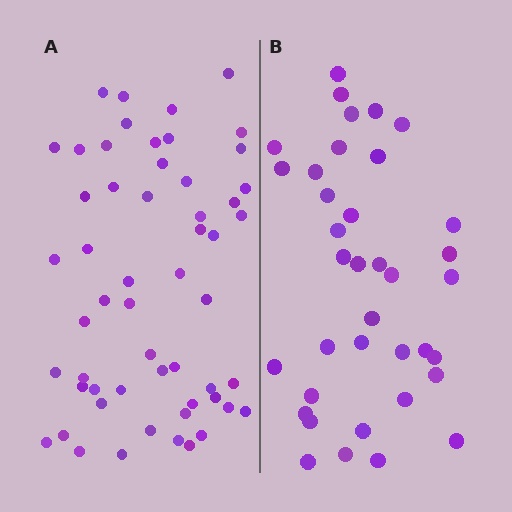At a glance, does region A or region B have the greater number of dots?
Region A (the left region) has more dots.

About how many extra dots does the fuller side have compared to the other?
Region A has approximately 20 more dots than region B.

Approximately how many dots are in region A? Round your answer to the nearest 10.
About 60 dots. (The exact count is 55, which rounds to 60.)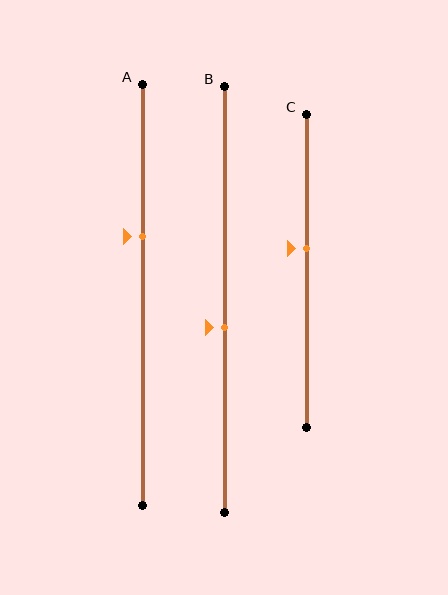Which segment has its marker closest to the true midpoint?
Segment B has its marker closest to the true midpoint.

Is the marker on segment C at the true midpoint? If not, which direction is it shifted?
No, the marker on segment C is shifted upward by about 7% of the segment length.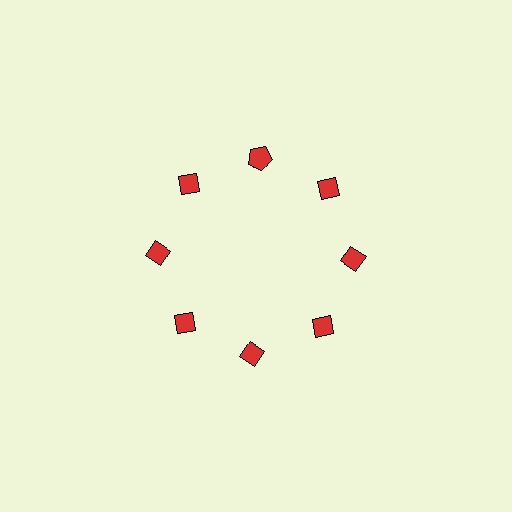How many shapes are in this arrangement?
There are 8 shapes arranged in a ring pattern.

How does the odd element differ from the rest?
It has a different shape: pentagon instead of diamond.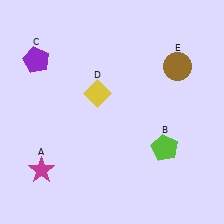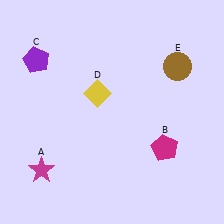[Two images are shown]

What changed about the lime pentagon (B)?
In Image 1, B is lime. In Image 2, it changed to magenta.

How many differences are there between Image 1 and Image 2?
There is 1 difference between the two images.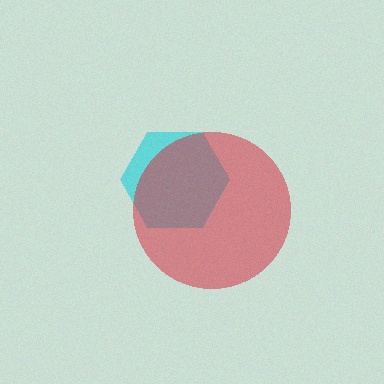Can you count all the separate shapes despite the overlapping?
Yes, there are 2 separate shapes.